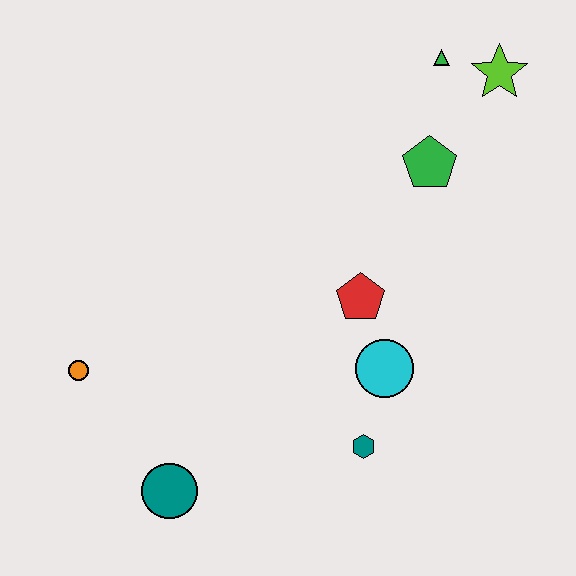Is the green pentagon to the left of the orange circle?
No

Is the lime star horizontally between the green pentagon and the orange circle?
No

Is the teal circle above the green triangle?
No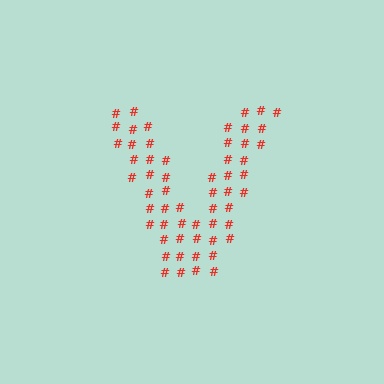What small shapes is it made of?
It is made of small hash symbols.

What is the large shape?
The large shape is the letter V.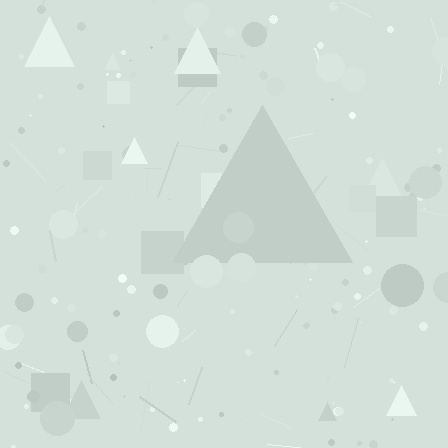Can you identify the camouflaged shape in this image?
The camouflaged shape is a triangle.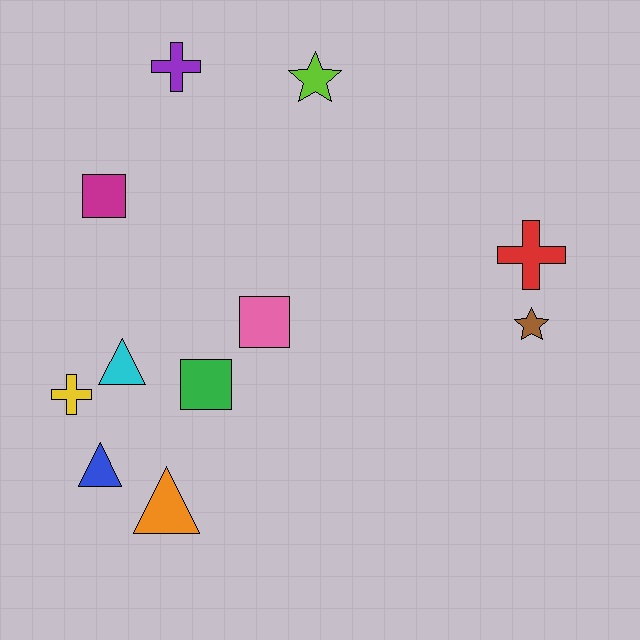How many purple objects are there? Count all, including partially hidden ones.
There is 1 purple object.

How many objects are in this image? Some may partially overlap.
There are 11 objects.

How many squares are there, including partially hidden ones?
There are 3 squares.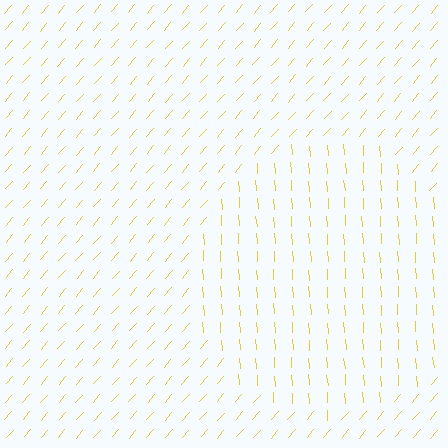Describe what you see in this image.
The image is filled with small yellow line segments. A circle region in the image has lines oriented differently from the surrounding lines, creating a visible texture boundary.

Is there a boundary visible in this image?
Yes, there is a texture boundary formed by a change in line orientation.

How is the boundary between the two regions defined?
The boundary is defined purely by a change in line orientation (approximately 45 degrees difference). All lines are the same color and thickness.